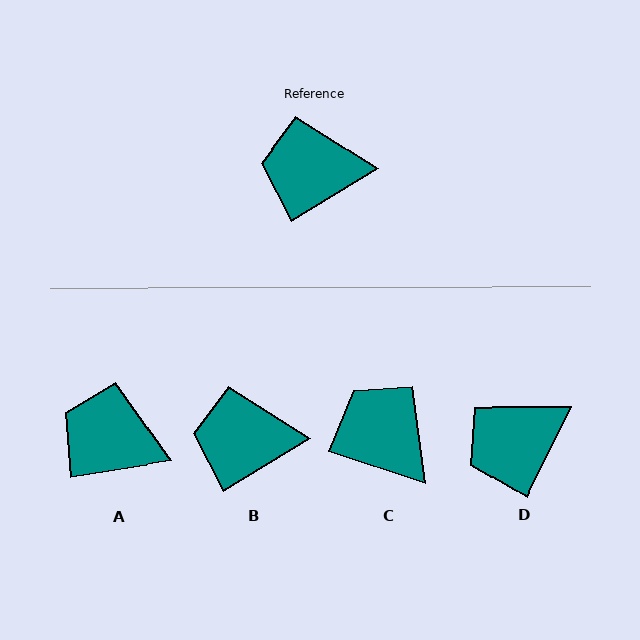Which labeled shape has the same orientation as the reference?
B.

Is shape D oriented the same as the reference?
No, it is off by about 32 degrees.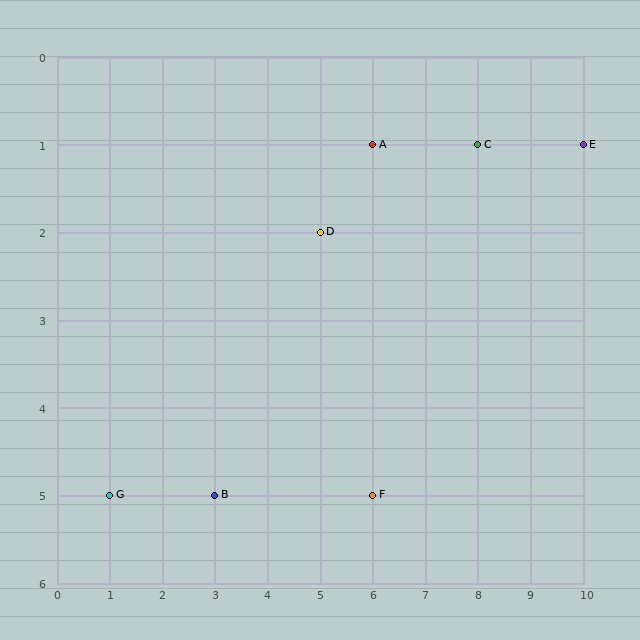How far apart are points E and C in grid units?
Points E and C are 2 columns apart.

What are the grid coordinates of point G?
Point G is at grid coordinates (1, 5).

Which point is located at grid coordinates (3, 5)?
Point B is at (3, 5).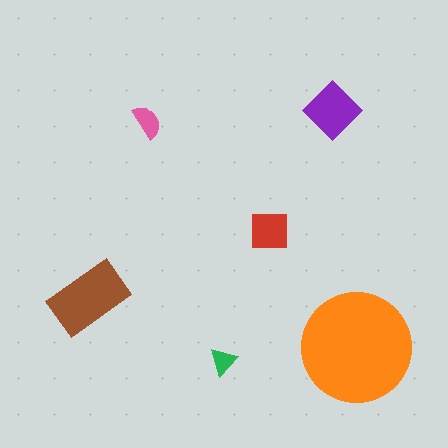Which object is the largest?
The orange circle.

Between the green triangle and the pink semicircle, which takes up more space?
The pink semicircle.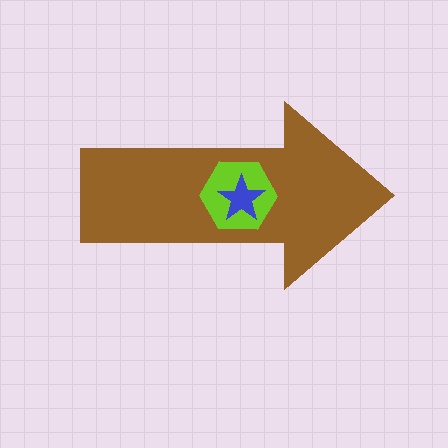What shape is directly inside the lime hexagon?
The blue star.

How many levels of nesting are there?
3.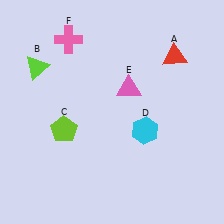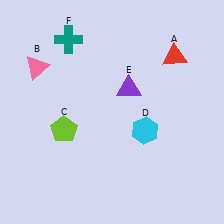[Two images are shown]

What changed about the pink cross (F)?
In Image 1, F is pink. In Image 2, it changed to teal.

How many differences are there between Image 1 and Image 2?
There are 3 differences between the two images.